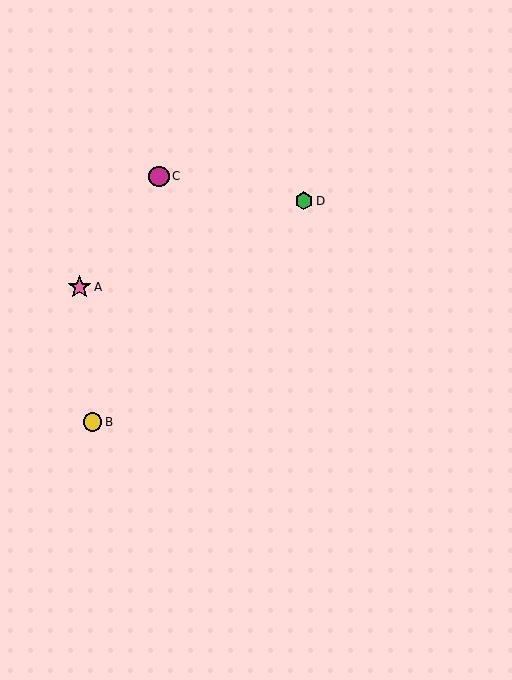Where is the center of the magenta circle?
The center of the magenta circle is at (159, 176).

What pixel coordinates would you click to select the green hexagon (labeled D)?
Click at (304, 201) to select the green hexagon D.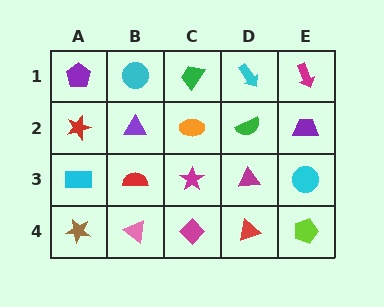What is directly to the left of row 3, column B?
A cyan rectangle.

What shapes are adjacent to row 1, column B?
A purple triangle (row 2, column B), a purple pentagon (row 1, column A), a green trapezoid (row 1, column C).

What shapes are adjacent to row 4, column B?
A red semicircle (row 3, column B), a brown star (row 4, column A), a magenta diamond (row 4, column C).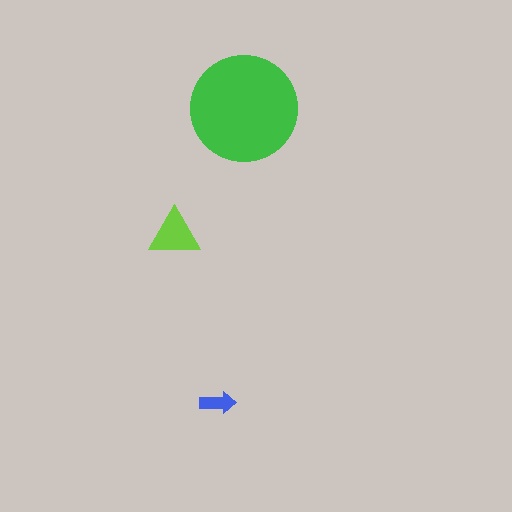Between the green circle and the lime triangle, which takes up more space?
The green circle.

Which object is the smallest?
The blue arrow.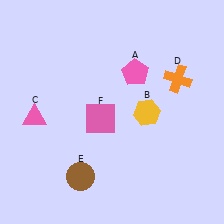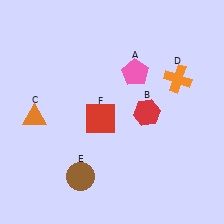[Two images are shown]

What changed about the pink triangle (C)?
In Image 1, C is pink. In Image 2, it changed to orange.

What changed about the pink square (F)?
In Image 1, F is pink. In Image 2, it changed to red.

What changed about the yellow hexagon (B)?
In Image 1, B is yellow. In Image 2, it changed to red.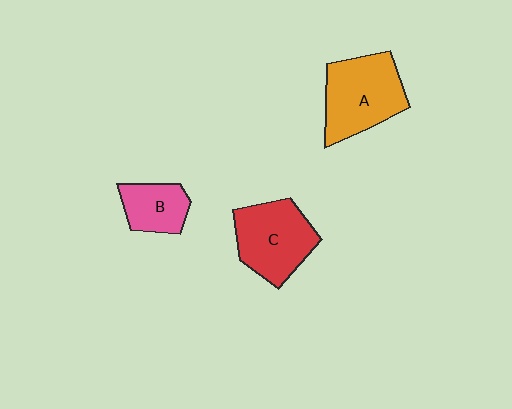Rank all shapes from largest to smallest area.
From largest to smallest: A (orange), C (red), B (pink).